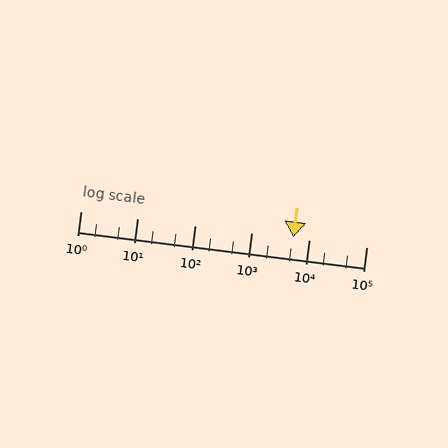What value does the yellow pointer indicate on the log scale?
The pointer indicates approximately 5400.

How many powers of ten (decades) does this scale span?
The scale spans 5 decades, from 1 to 100000.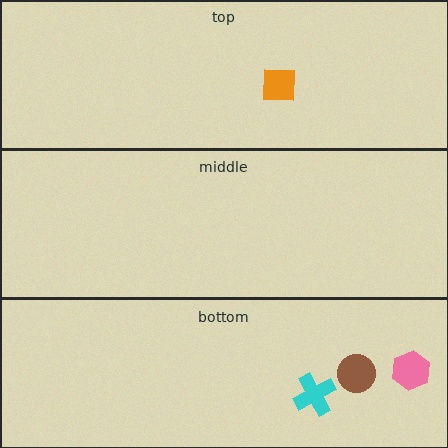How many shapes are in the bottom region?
3.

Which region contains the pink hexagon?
The bottom region.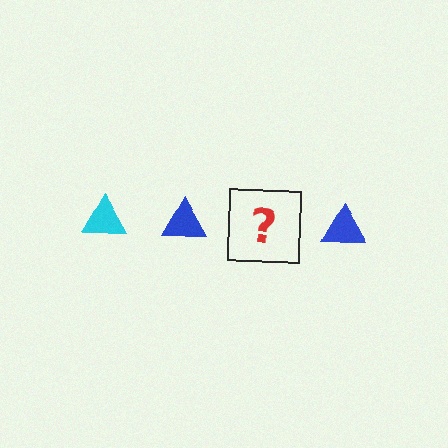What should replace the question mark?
The question mark should be replaced with a cyan triangle.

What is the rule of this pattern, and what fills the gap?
The rule is that the pattern cycles through cyan, blue triangles. The gap should be filled with a cyan triangle.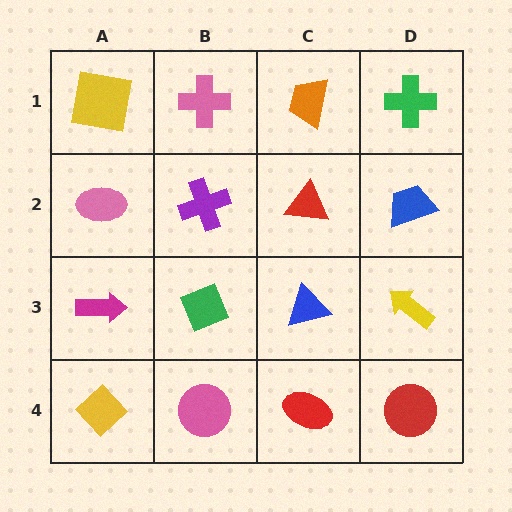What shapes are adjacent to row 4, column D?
A yellow arrow (row 3, column D), a red ellipse (row 4, column C).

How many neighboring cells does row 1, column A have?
2.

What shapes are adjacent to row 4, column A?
A magenta arrow (row 3, column A), a pink circle (row 4, column B).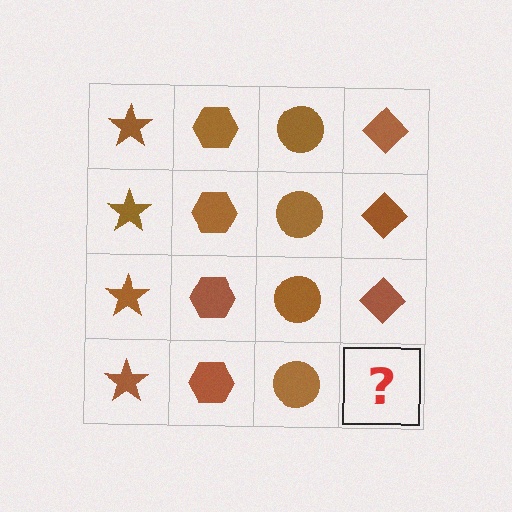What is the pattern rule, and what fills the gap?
The rule is that each column has a consistent shape. The gap should be filled with a brown diamond.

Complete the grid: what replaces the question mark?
The question mark should be replaced with a brown diamond.